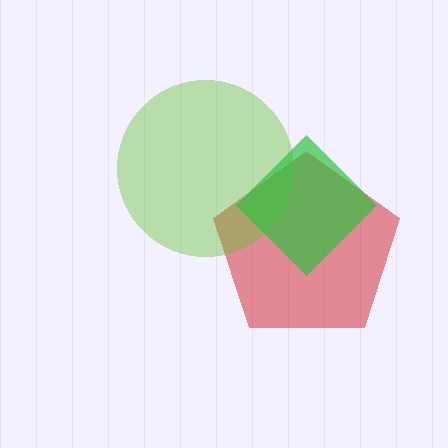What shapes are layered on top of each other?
The layered shapes are: a red pentagon, a lime circle, a green diamond.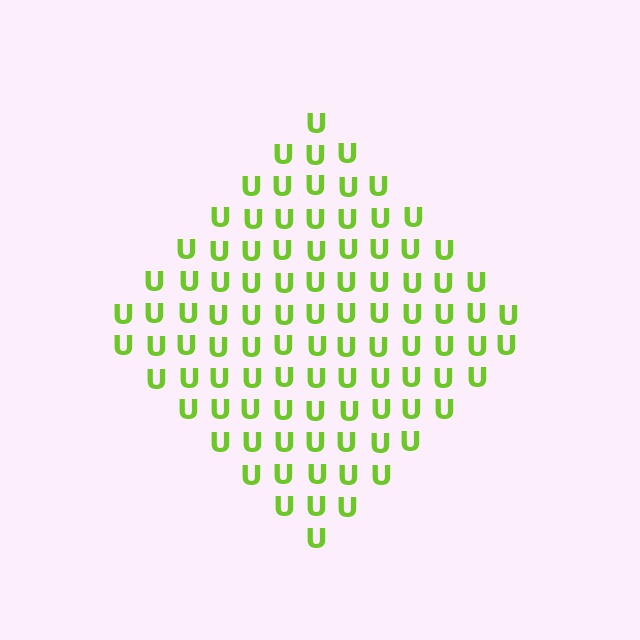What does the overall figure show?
The overall figure shows a diamond.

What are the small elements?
The small elements are letter U's.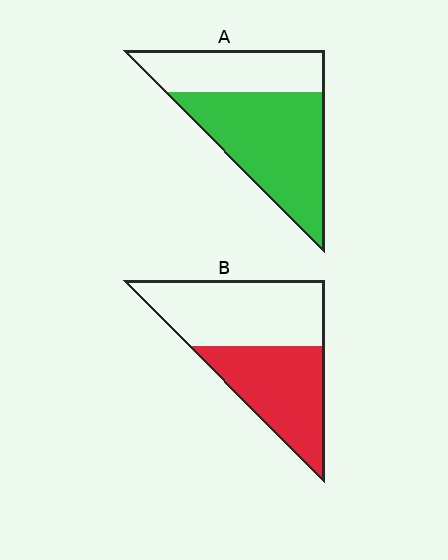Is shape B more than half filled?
No.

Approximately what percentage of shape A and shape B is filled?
A is approximately 65% and B is approximately 45%.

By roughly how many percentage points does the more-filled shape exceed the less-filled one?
By roughly 15 percentage points (A over B).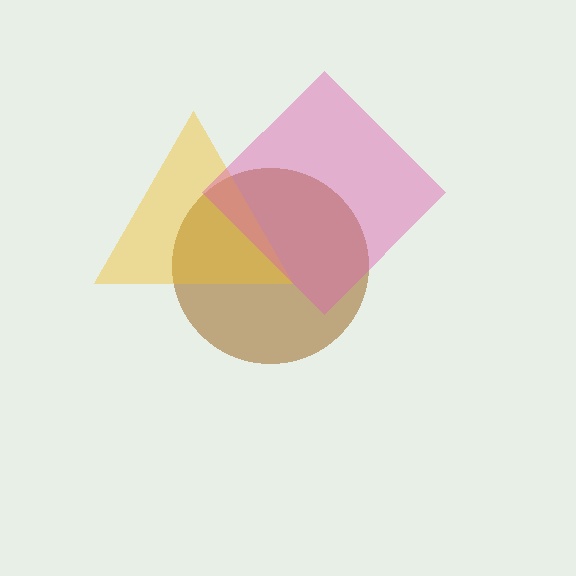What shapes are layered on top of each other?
The layered shapes are: a brown circle, a yellow triangle, a pink diamond.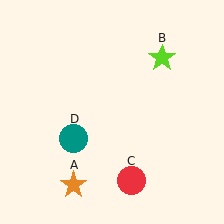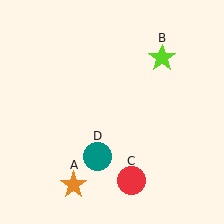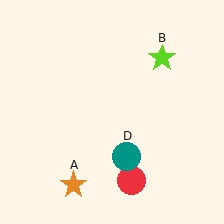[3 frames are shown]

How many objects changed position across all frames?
1 object changed position: teal circle (object D).